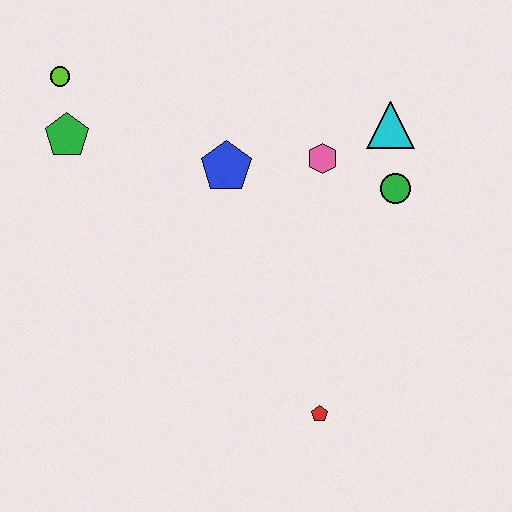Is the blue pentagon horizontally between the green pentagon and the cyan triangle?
Yes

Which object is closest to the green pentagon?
The lime circle is closest to the green pentagon.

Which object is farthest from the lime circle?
The red pentagon is farthest from the lime circle.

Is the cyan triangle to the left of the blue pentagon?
No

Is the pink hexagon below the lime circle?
Yes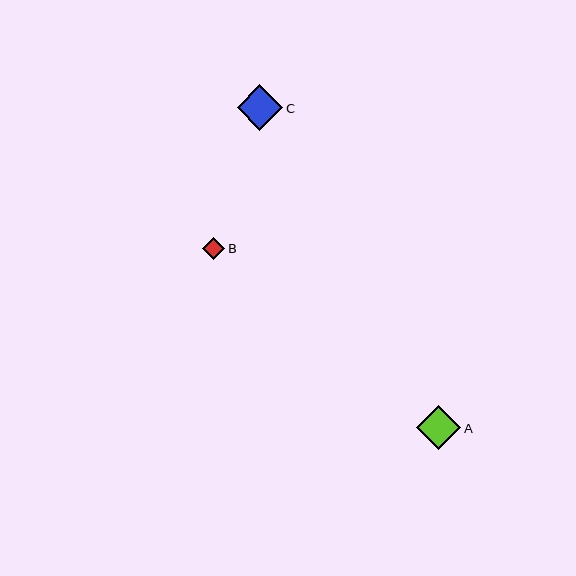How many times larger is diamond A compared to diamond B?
Diamond A is approximately 2.0 times the size of diamond B.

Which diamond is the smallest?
Diamond B is the smallest with a size of approximately 22 pixels.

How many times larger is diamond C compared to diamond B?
Diamond C is approximately 2.1 times the size of diamond B.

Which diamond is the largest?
Diamond C is the largest with a size of approximately 46 pixels.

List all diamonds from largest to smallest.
From largest to smallest: C, A, B.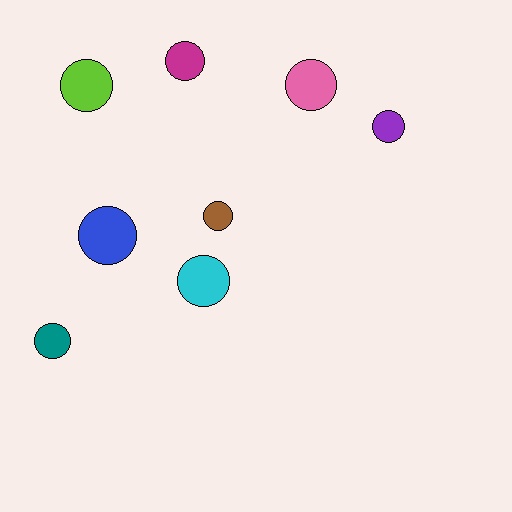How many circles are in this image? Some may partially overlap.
There are 8 circles.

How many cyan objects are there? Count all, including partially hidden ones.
There is 1 cyan object.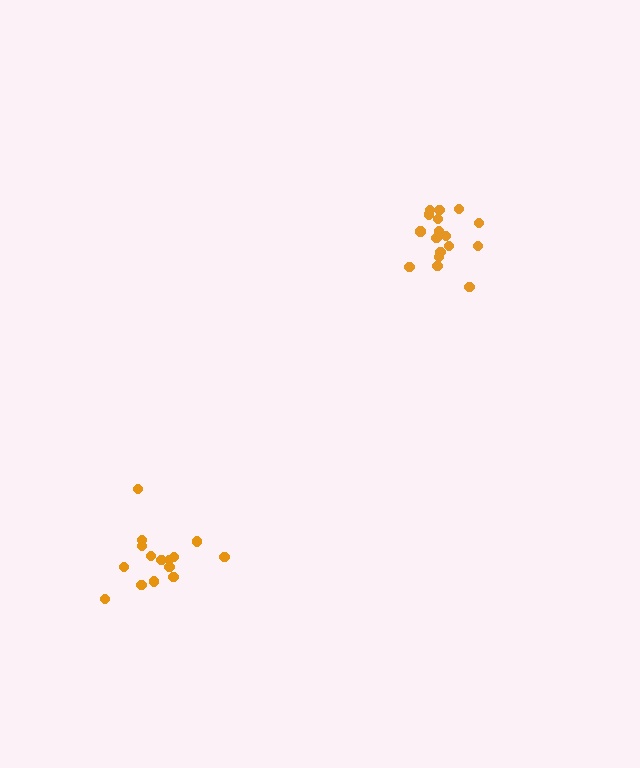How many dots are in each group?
Group 1: 15 dots, Group 2: 17 dots (32 total).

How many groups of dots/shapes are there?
There are 2 groups.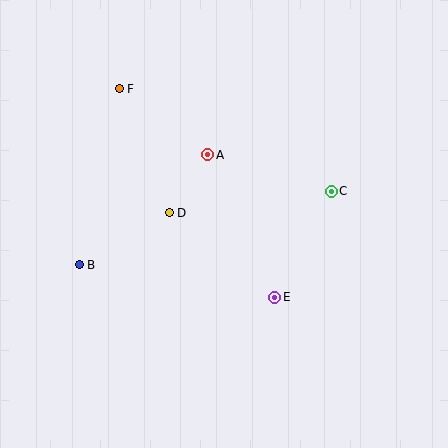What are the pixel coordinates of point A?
Point A is at (208, 155).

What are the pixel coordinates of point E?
Point E is at (275, 297).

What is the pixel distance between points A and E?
The distance between A and E is 158 pixels.